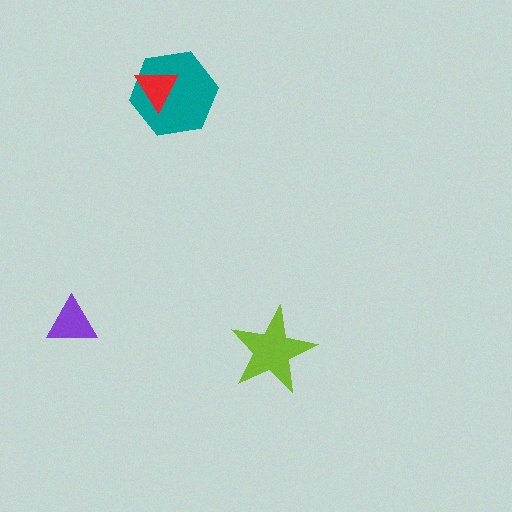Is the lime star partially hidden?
No, no other shape covers it.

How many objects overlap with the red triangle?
1 object overlaps with the red triangle.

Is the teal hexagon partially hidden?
Yes, it is partially covered by another shape.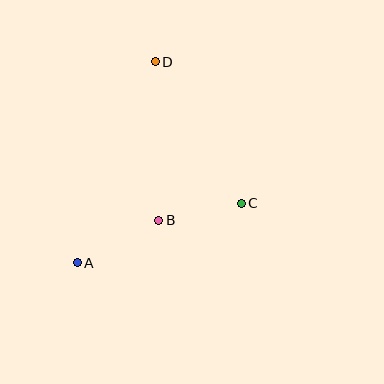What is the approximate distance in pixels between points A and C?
The distance between A and C is approximately 175 pixels.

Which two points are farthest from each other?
Points A and D are farthest from each other.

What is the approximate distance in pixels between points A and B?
The distance between A and B is approximately 92 pixels.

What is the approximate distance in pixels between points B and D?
The distance between B and D is approximately 159 pixels.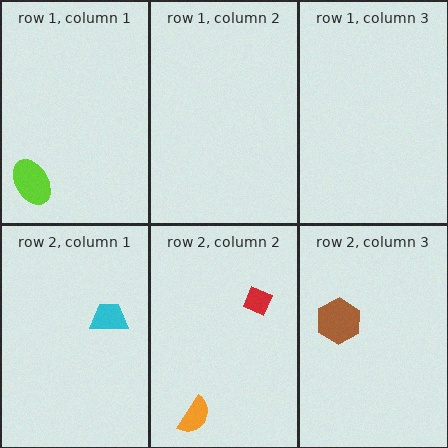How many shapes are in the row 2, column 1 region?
1.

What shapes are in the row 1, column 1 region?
The lime ellipse.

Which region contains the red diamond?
The row 2, column 2 region.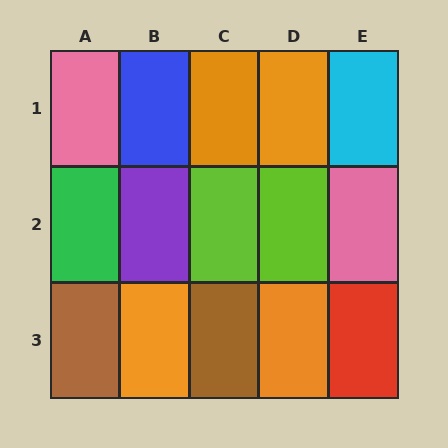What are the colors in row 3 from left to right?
Brown, orange, brown, orange, red.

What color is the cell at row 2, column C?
Lime.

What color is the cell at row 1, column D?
Orange.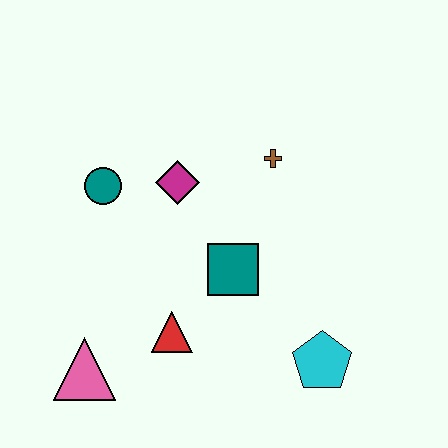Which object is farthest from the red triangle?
The brown cross is farthest from the red triangle.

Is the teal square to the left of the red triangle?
No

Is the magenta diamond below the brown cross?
Yes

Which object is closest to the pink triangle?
The red triangle is closest to the pink triangle.